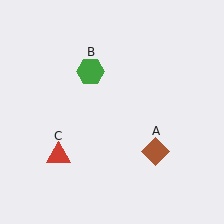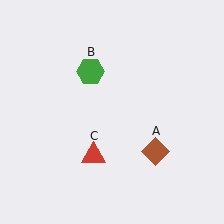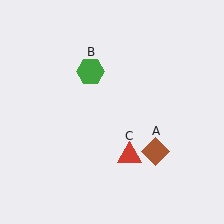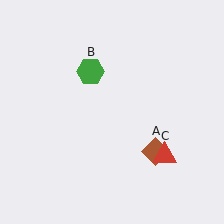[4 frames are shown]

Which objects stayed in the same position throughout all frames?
Brown diamond (object A) and green hexagon (object B) remained stationary.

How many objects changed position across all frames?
1 object changed position: red triangle (object C).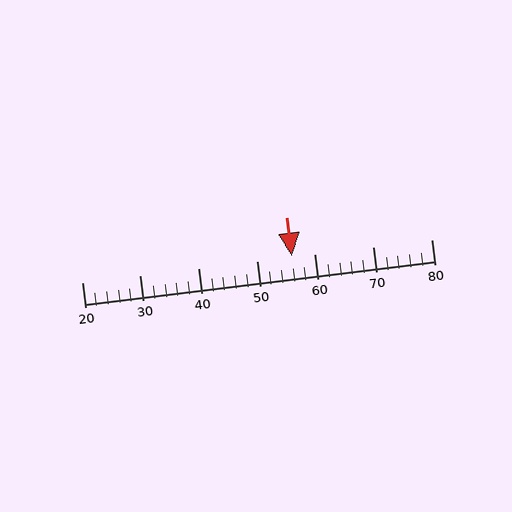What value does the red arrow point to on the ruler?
The red arrow points to approximately 56.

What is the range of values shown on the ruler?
The ruler shows values from 20 to 80.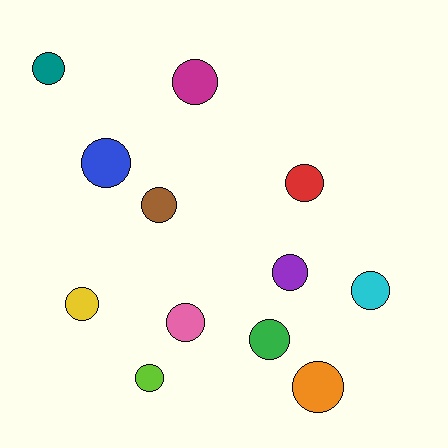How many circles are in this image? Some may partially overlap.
There are 12 circles.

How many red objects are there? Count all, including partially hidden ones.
There is 1 red object.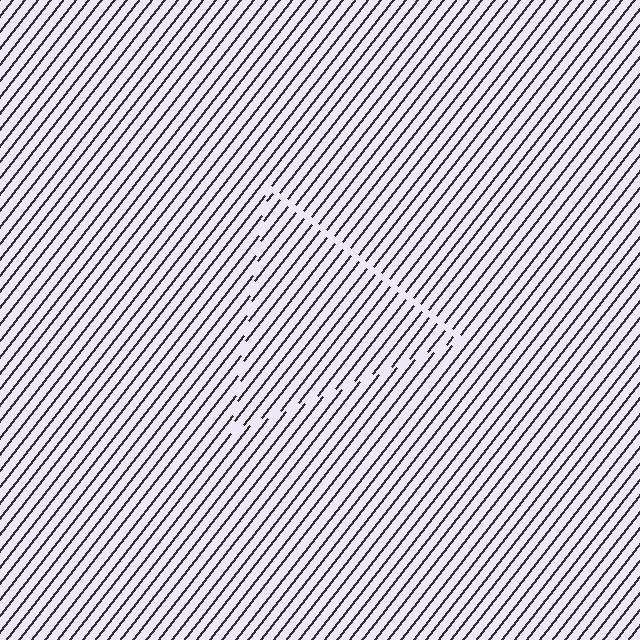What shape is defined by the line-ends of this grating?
An illusory triangle. The interior of the shape contains the same grating, shifted by half a period — the contour is defined by the phase discontinuity where line-ends from the inner and outer gratings abut.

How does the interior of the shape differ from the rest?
The interior of the shape contains the same grating, shifted by half a period — the contour is defined by the phase discontinuity where line-ends from the inner and outer gratings abut.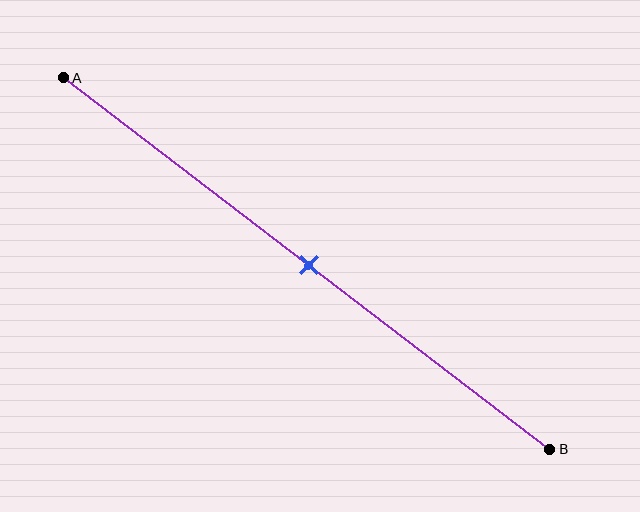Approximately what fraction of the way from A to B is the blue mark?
The blue mark is approximately 50% of the way from A to B.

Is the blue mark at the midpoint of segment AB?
Yes, the mark is approximately at the midpoint.